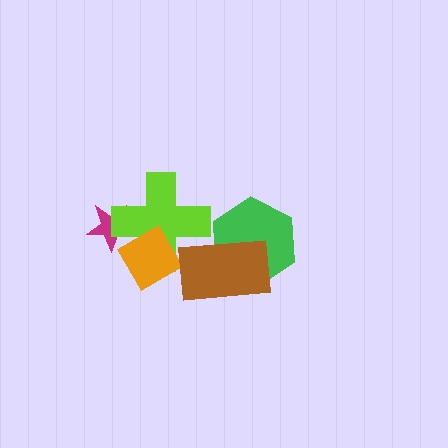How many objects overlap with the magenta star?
2 objects overlap with the magenta star.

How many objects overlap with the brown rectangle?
2 objects overlap with the brown rectangle.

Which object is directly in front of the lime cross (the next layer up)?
The orange diamond is directly in front of the lime cross.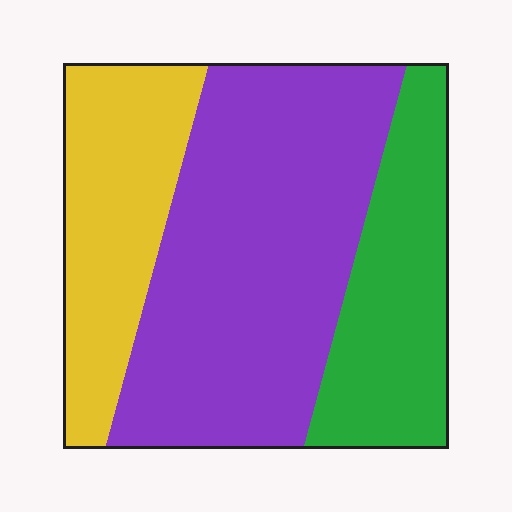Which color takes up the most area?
Purple, at roughly 50%.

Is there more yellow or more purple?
Purple.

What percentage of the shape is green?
Green covers about 25% of the shape.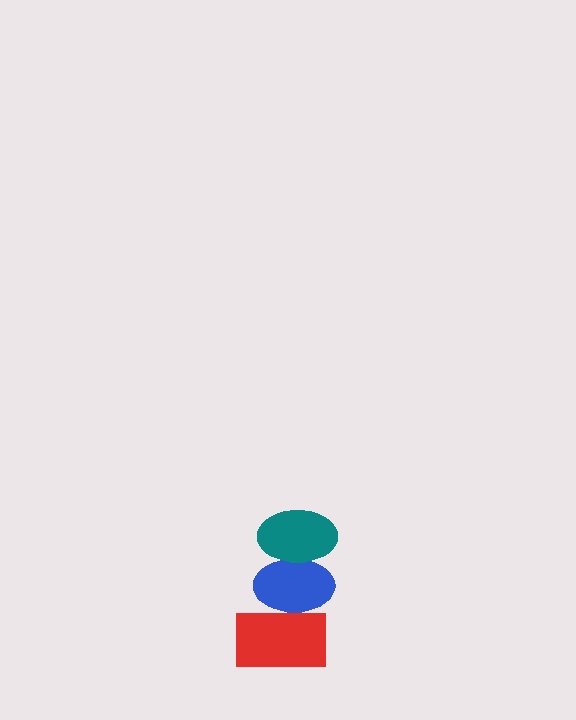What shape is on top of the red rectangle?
The blue ellipse is on top of the red rectangle.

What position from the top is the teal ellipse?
The teal ellipse is 1st from the top.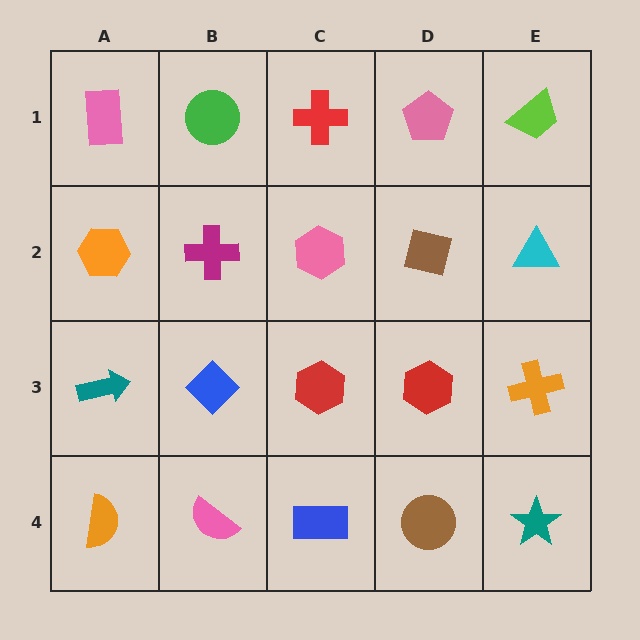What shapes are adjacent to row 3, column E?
A cyan triangle (row 2, column E), a teal star (row 4, column E), a red hexagon (row 3, column D).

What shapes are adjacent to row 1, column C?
A pink hexagon (row 2, column C), a green circle (row 1, column B), a pink pentagon (row 1, column D).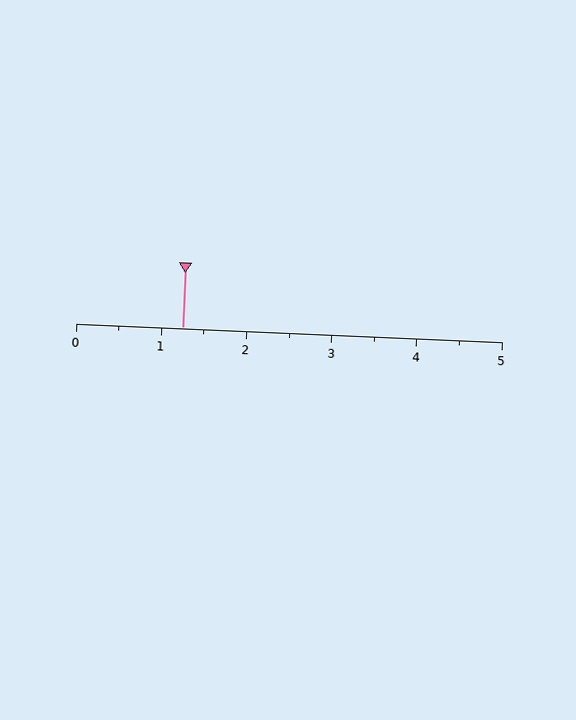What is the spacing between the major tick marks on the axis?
The major ticks are spaced 1 apart.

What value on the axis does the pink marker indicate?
The marker indicates approximately 1.2.